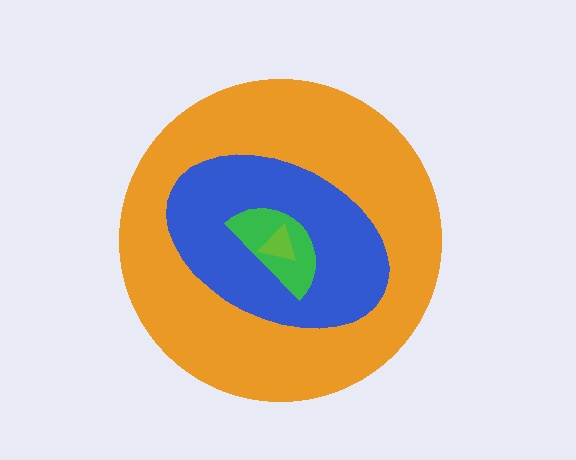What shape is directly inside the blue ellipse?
The green semicircle.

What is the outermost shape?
The orange circle.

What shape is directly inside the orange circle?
The blue ellipse.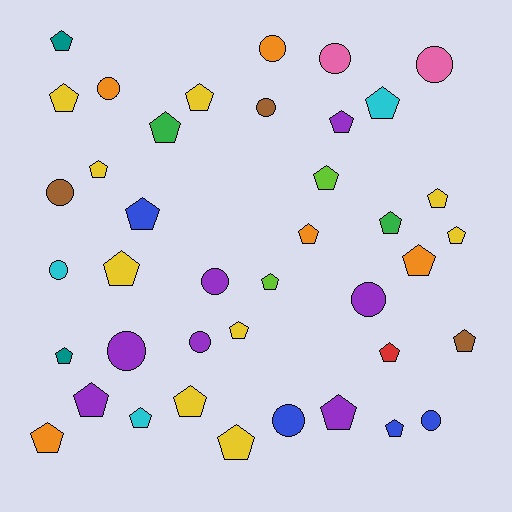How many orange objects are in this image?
There are 5 orange objects.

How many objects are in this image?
There are 40 objects.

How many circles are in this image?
There are 13 circles.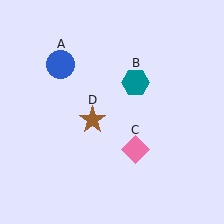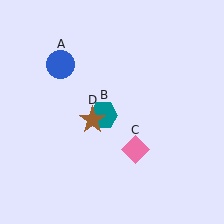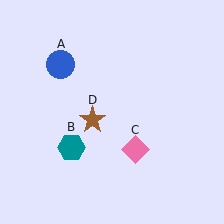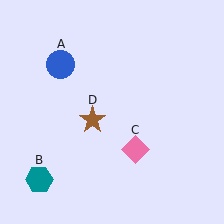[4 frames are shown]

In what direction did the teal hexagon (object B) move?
The teal hexagon (object B) moved down and to the left.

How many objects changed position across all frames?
1 object changed position: teal hexagon (object B).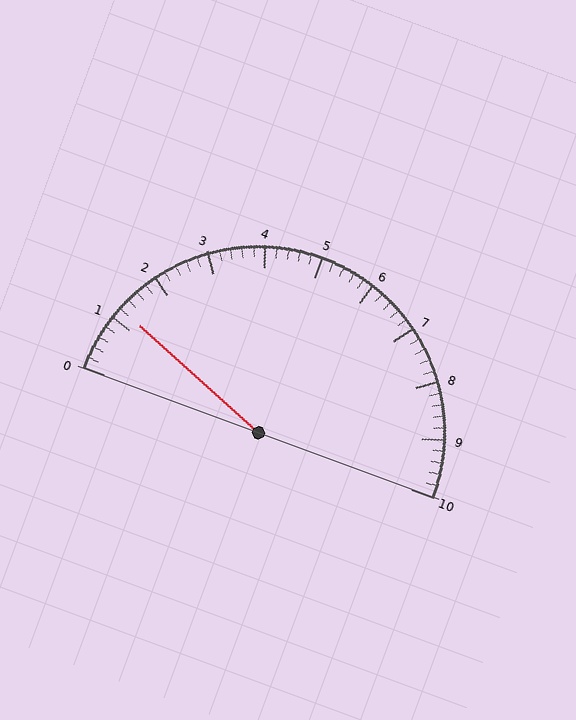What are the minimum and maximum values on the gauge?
The gauge ranges from 0 to 10.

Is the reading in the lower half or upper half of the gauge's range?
The reading is in the lower half of the range (0 to 10).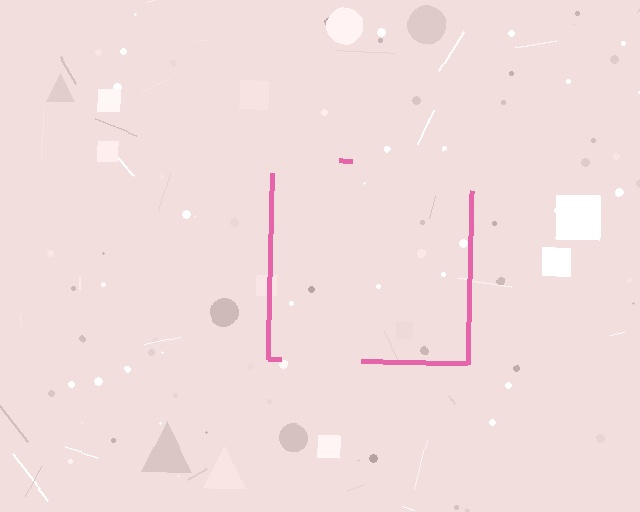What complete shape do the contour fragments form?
The contour fragments form a square.